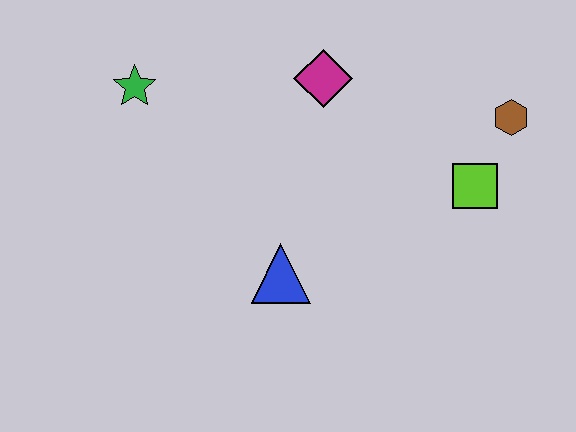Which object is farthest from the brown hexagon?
The green star is farthest from the brown hexagon.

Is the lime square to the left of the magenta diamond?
No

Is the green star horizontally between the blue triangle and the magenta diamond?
No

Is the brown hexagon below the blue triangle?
No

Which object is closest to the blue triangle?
The magenta diamond is closest to the blue triangle.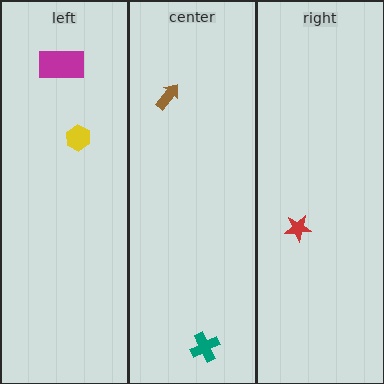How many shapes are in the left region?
2.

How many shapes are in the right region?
1.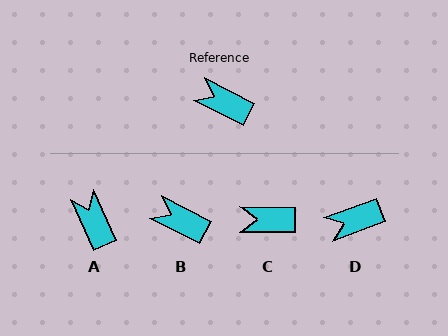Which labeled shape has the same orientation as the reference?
B.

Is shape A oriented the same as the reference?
No, it is off by about 39 degrees.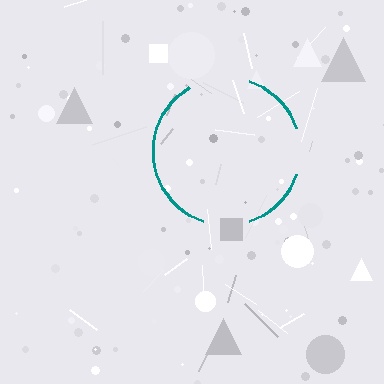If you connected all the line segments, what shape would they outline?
They would outline a circle.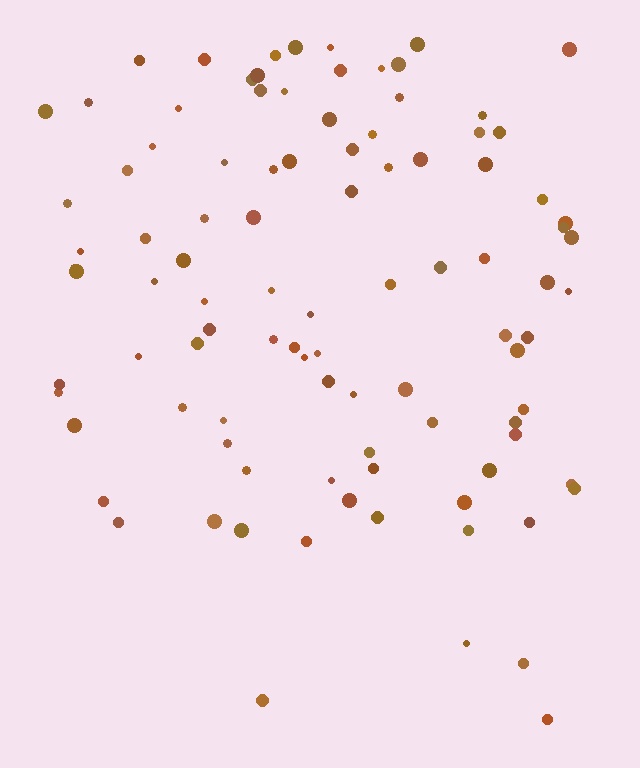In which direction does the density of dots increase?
From bottom to top, with the top side densest.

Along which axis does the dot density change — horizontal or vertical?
Vertical.